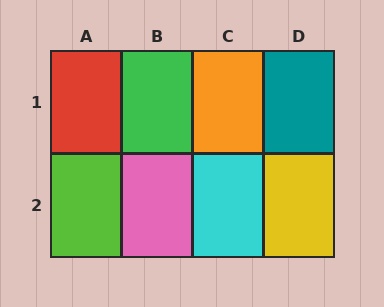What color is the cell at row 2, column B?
Pink.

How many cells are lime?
1 cell is lime.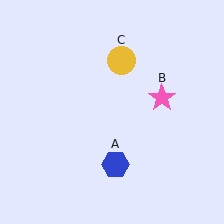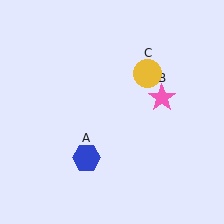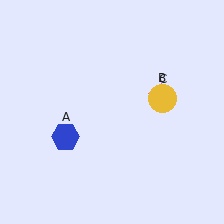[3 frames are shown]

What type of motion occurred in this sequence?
The blue hexagon (object A), yellow circle (object C) rotated clockwise around the center of the scene.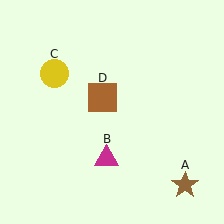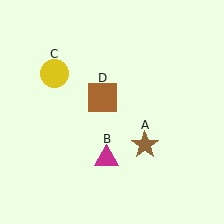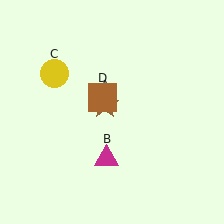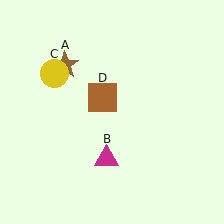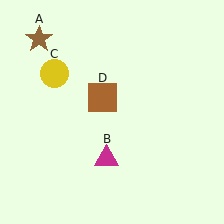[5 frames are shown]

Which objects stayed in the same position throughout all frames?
Magenta triangle (object B) and yellow circle (object C) and brown square (object D) remained stationary.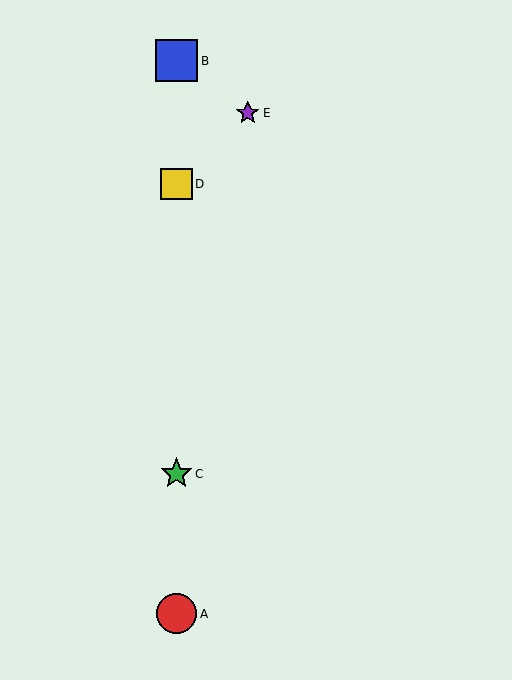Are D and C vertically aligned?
Yes, both are at x≈176.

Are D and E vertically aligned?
No, D is at x≈176 and E is at x≈248.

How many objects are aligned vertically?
4 objects (A, B, C, D) are aligned vertically.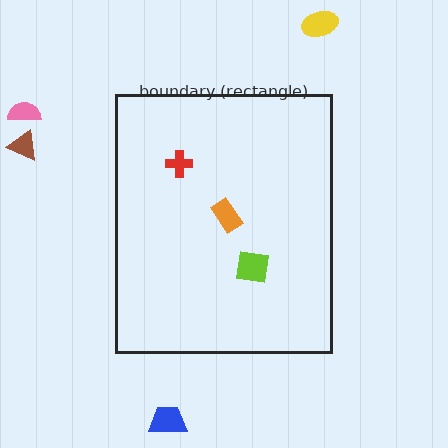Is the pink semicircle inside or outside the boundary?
Outside.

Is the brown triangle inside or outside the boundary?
Outside.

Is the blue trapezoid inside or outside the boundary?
Outside.